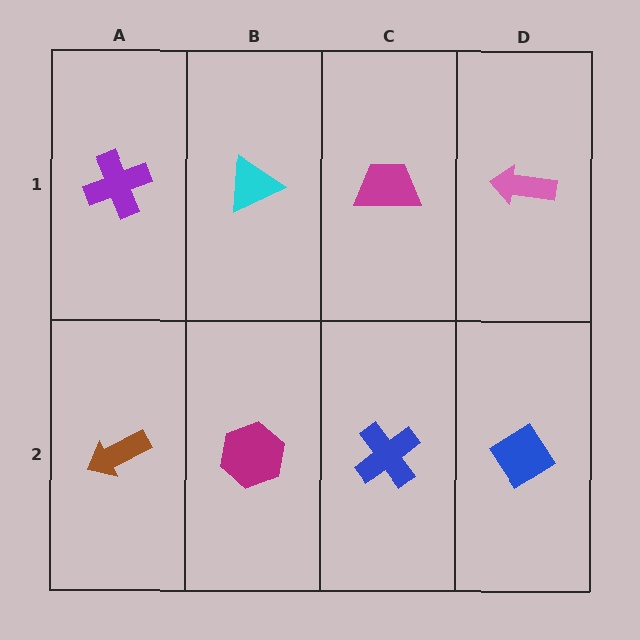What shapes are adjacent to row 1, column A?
A brown arrow (row 2, column A), a cyan triangle (row 1, column B).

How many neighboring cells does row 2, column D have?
2.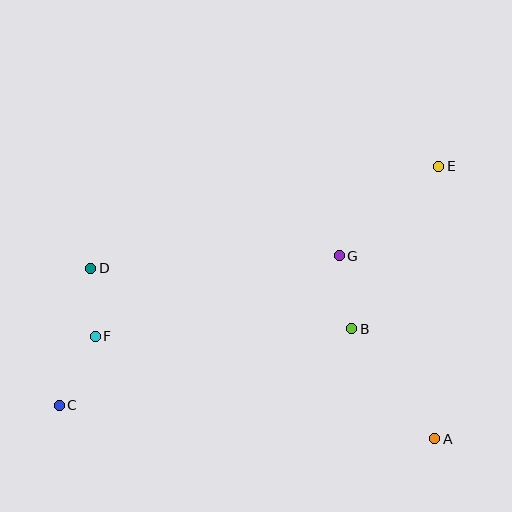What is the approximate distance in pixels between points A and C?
The distance between A and C is approximately 377 pixels.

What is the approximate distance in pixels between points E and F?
The distance between E and F is approximately 383 pixels.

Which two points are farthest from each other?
Points C and E are farthest from each other.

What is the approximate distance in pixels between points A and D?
The distance between A and D is approximately 384 pixels.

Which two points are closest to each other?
Points D and F are closest to each other.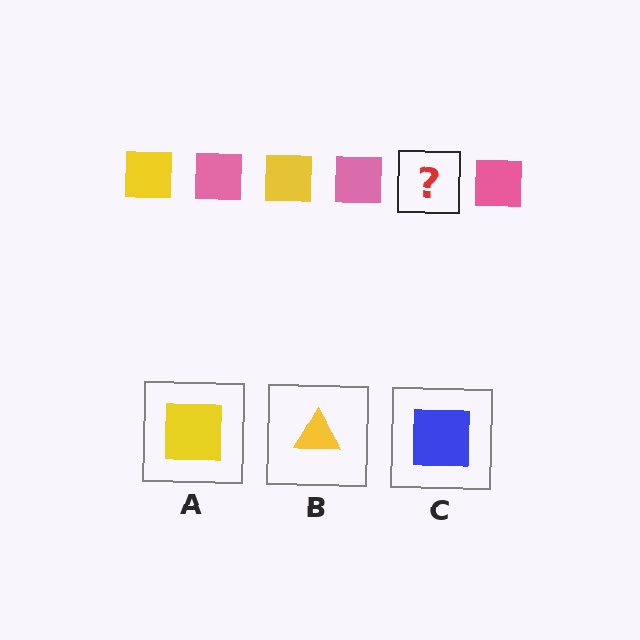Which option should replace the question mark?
Option A.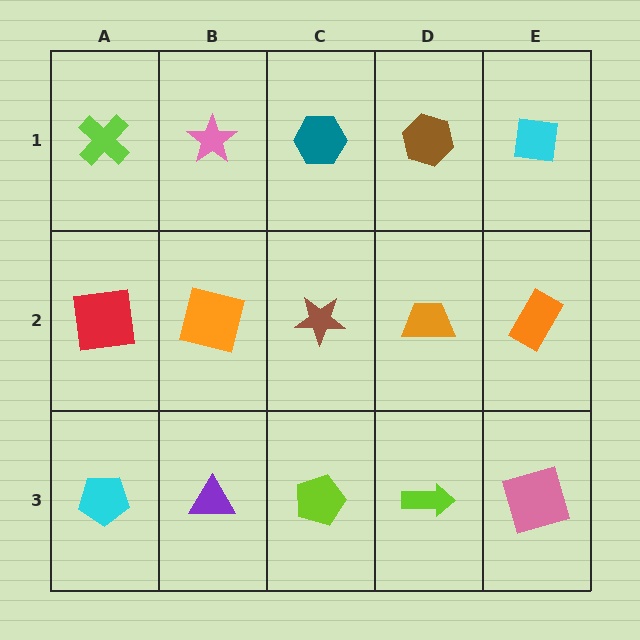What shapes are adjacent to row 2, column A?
A lime cross (row 1, column A), a cyan pentagon (row 3, column A), an orange square (row 2, column B).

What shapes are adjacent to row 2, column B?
A pink star (row 1, column B), a purple triangle (row 3, column B), a red square (row 2, column A), a brown star (row 2, column C).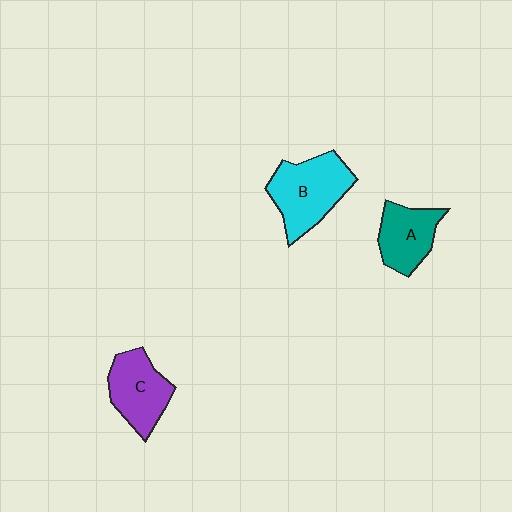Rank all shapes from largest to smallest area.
From largest to smallest: B (cyan), C (purple), A (teal).